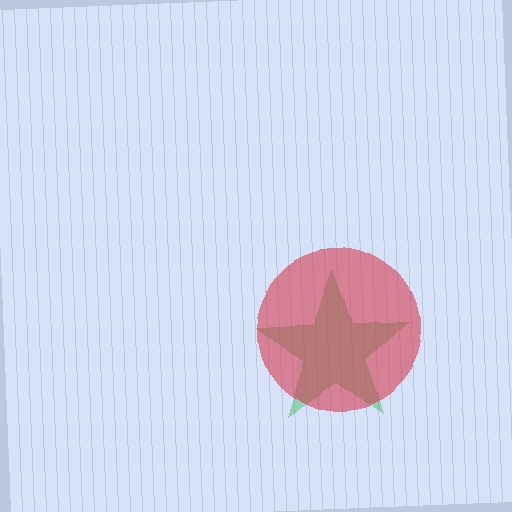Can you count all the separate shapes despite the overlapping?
Yes, there are 2 separate shapes.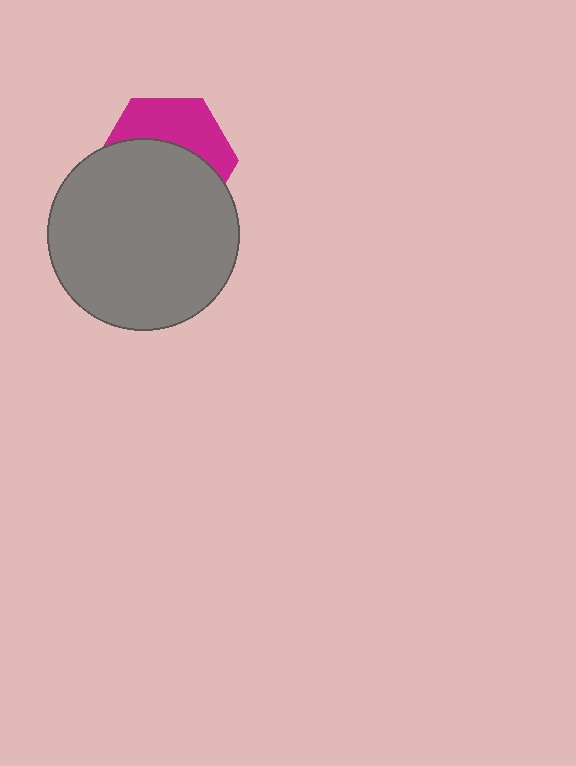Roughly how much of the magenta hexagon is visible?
A small part of it is visible (roughly 39%).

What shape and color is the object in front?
The object in front is a gray circle.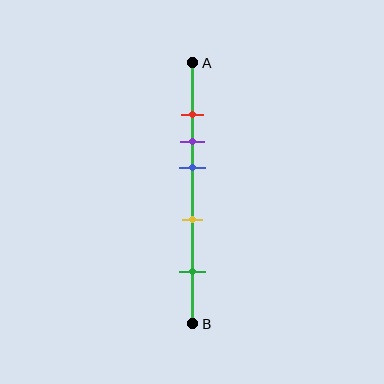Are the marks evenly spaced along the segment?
No, the marks are not evenly spaced.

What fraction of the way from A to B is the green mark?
The green mark is approximately 80% (0.8) of the way from A to B.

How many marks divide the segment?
There are 5 marks dividing the segment.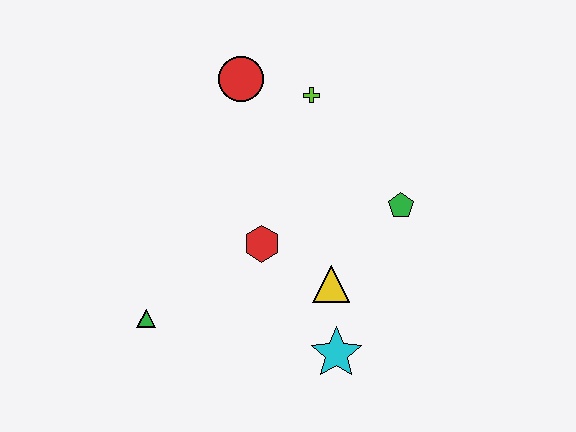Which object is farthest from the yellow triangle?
The red circle is farthest from the yellow triangle.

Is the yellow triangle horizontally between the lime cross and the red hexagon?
No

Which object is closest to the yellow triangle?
The cyan star is closest to the yellow triangle.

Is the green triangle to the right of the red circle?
No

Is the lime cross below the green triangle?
No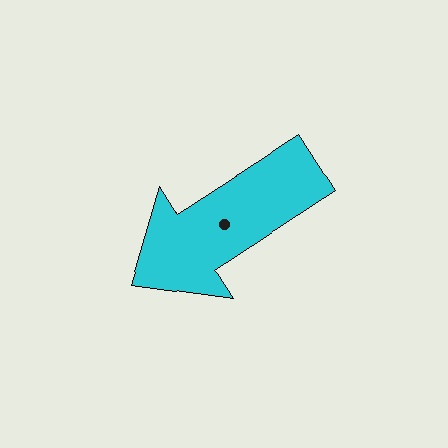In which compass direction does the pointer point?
Southwest.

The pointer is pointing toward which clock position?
Roughly 8 o'clock.